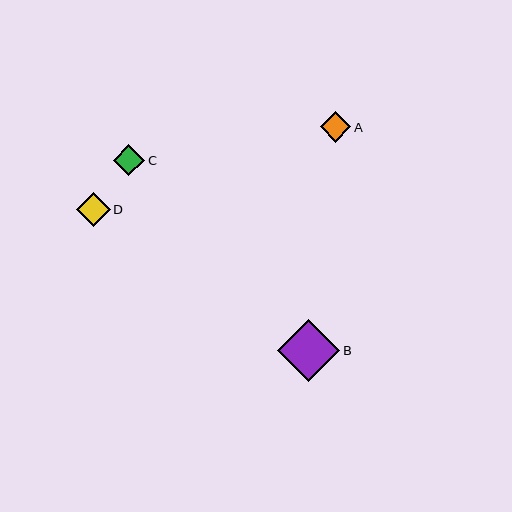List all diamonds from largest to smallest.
From largest to smallest: B, D, C, A.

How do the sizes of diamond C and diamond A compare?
Diamond C and diamond A are approximately the same size.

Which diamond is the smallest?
Diamond A is the smallest with a size of approximately 31 pixels.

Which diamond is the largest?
Diamond B is the largest with a size of approximately 62 pixels.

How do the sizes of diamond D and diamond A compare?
Diamond D and diamond A are approximately the same size.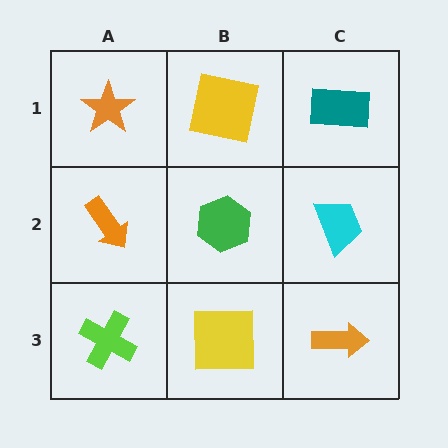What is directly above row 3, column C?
A cyan trapezoid.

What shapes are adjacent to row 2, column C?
A teal rectangle (row 1, column C), an orange arrow (row 3, column C), a green hexagon (row 2, column B).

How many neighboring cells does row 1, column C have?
2.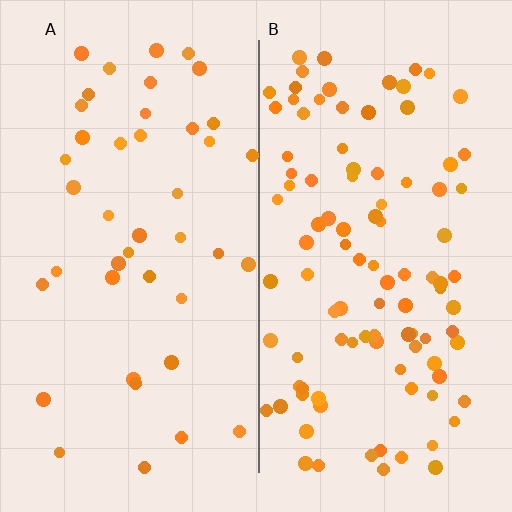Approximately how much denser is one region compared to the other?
Approximately 2.4× — region B over region A.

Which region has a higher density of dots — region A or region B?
B (the right).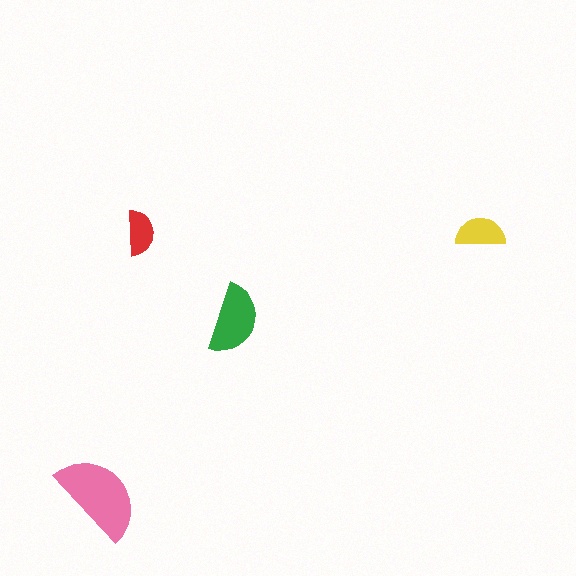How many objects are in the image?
There are 4 objects in the image.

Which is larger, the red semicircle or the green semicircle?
The green one.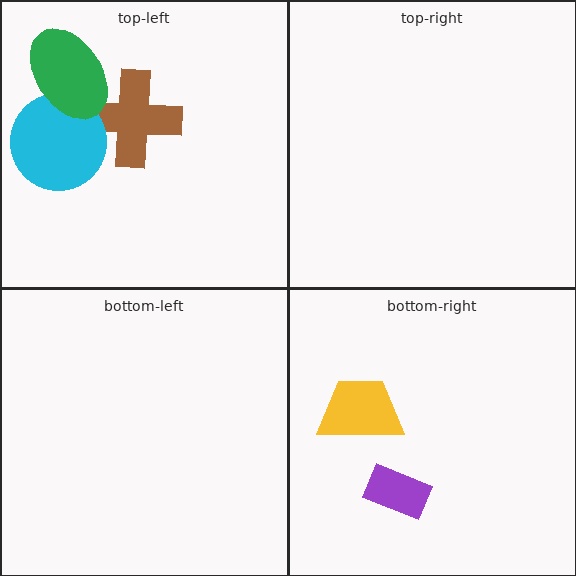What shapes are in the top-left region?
The brown cross, the cyan circle, the green ellipse.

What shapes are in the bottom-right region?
The yellow trapezoid, the purple rectangle.